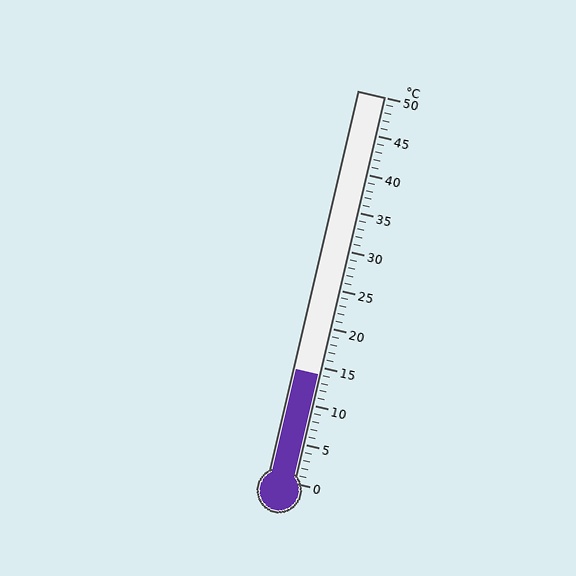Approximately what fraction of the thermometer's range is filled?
The thermometer is filled to approximately 30% of its range.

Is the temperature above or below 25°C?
The temperature is below 25°C.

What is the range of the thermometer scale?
The thermometer scale ranges from 0°C to 50°C.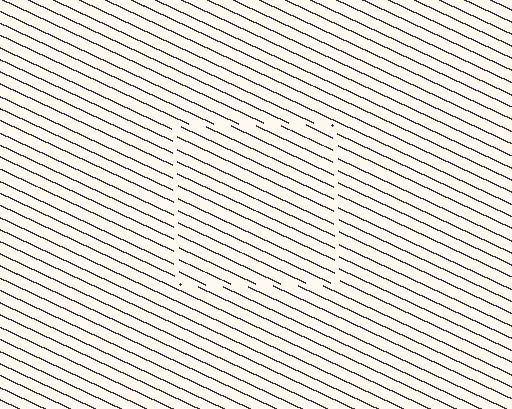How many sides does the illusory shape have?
4 sides — the line-ends trace a square.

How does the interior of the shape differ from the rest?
The interior of the shape contains the same grating, shifted by half a period — the contour is defined by the phase discontinuity where line-ends from the inner and outer gratings abut.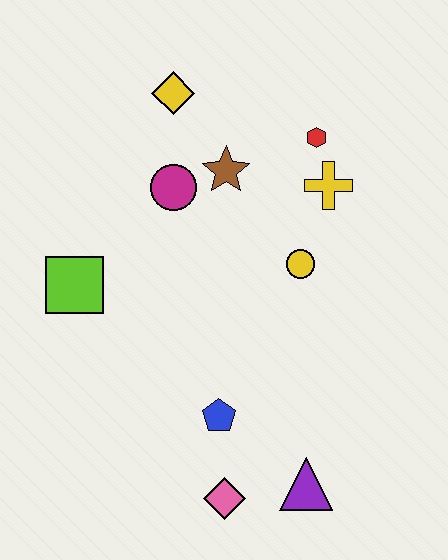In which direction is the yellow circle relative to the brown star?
The yellow circle is below the brown star.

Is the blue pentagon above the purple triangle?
Yes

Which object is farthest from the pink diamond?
The yellow diamond is farthest from the pink diamond.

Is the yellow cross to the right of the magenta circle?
Yes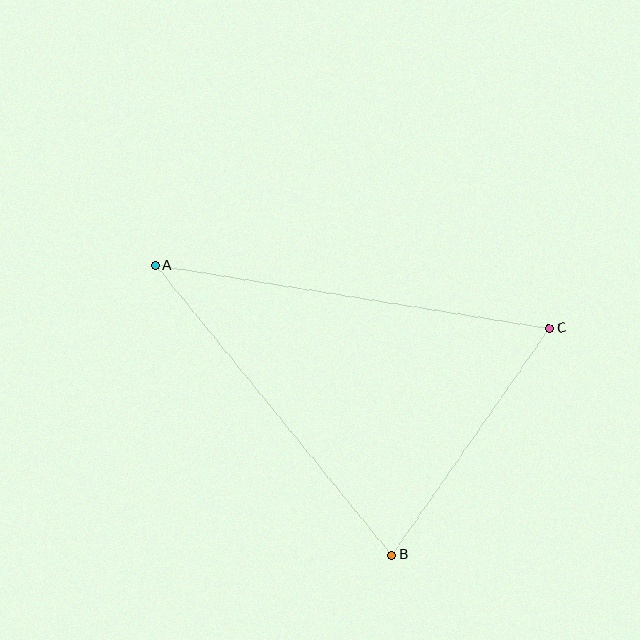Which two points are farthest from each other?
Points A and C are farthest from each other.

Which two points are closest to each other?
Points B and C are closest to each other.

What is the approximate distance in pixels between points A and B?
The distance between A and B is approximately 374 pixels.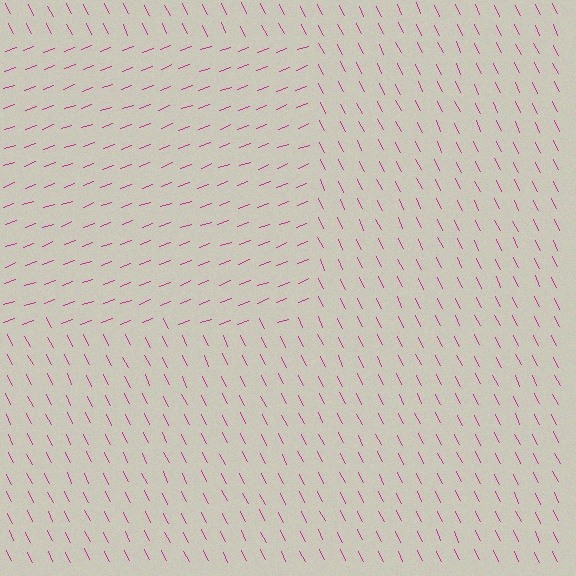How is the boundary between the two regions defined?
The boundary is defined purely by a change in line orientation (approximately 84 degrees difference). All lines are the same color and thickness.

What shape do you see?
I see a rectangle.